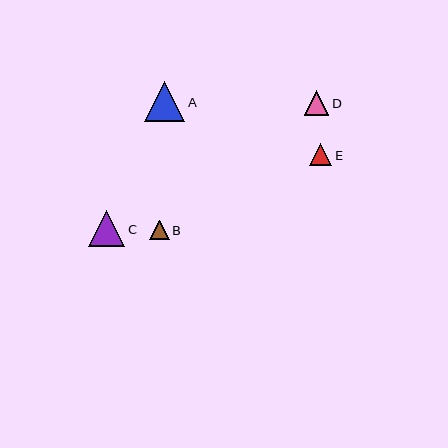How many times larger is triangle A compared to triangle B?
Triangle A is approximately 2.0 times the size of triangle B.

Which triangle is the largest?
Triangle A is the largest with a size of approximately 40 pixels.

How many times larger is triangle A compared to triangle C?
Triangle A is approximately 1.1 times the size of triangle C.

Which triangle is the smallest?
Triangle B is the smallest with a size of approximately 20 pixels.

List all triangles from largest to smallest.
From largest to smallest: A, C, D, E, B.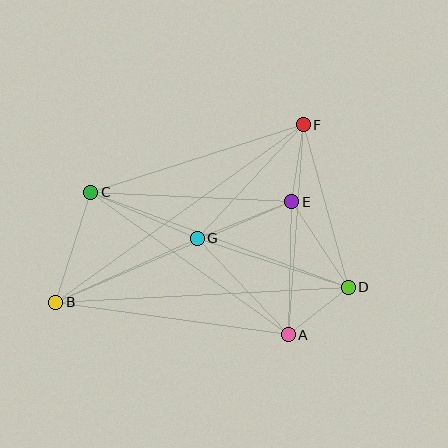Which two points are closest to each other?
Points A and D are closest to each other.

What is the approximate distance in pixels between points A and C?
The distance between A and C is approximately 243 pixels.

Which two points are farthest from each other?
Points B and F are farthest from each other.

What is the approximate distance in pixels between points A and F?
The distance between A and F is approximately 210 pixels.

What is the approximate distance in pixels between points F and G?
The distance between F and G is approximately 155 pixels.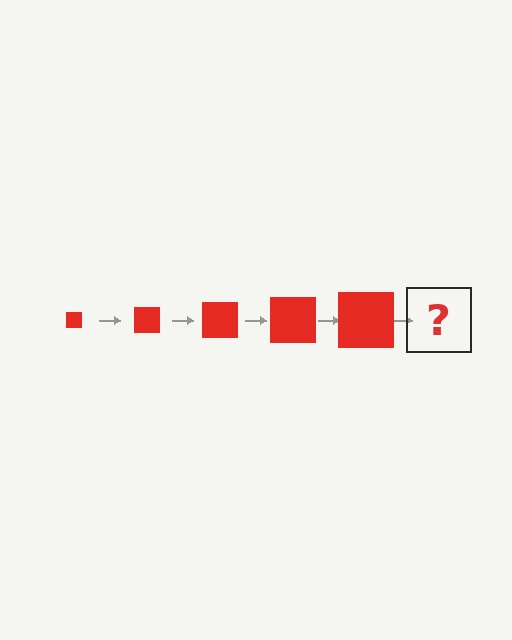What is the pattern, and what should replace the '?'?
The pattern is that the square gets progressively larger each step. The '?' should be a red square, larger than the previous one.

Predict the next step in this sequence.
The next step is a red square, larger than the previous one.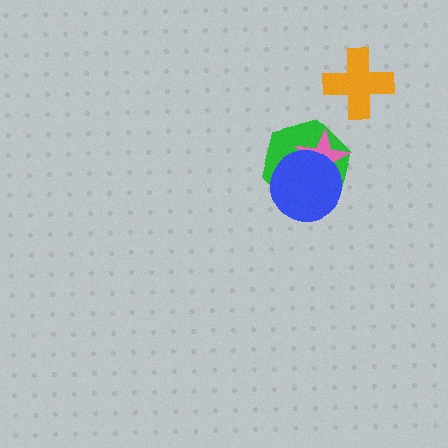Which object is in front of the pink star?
The blue circle is in front of the pink star.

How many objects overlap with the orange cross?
0 objects overlap with the orange cross.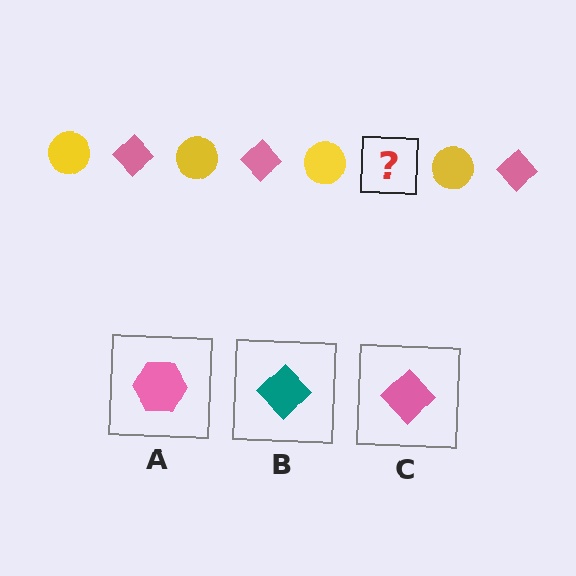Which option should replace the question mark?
Option C.